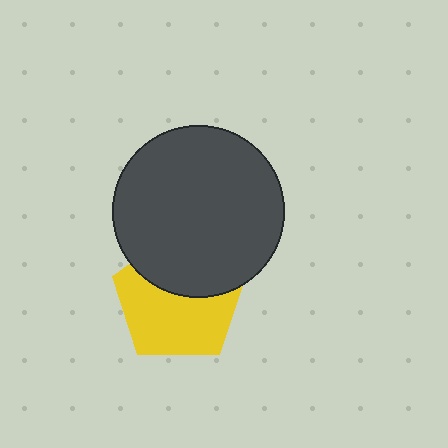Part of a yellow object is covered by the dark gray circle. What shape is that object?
It is a pentagon.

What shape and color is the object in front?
The object in front is a dark gray circle.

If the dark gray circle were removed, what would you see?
You would see the complete yellow pentagon.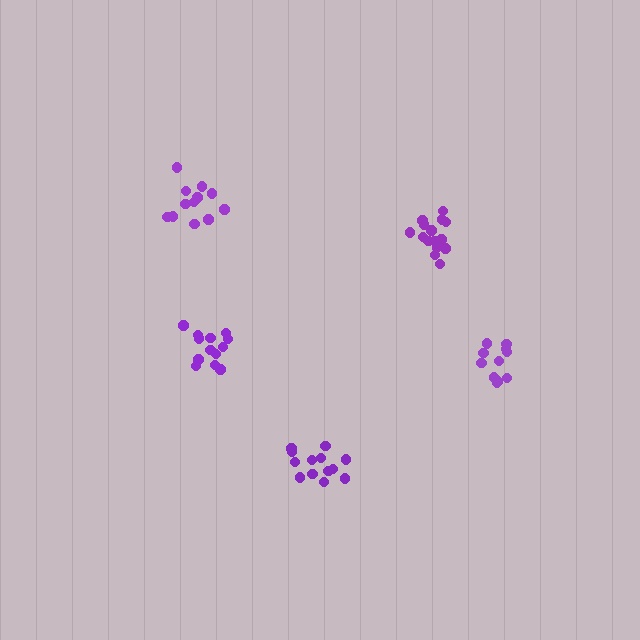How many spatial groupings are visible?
There are 5 spatial groupings.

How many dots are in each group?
Group 1: 11 dots, Group 2: 15 dots, Group 3: 12 dots, Group 4: 13 dots, Group 5: 13 dots (64 total).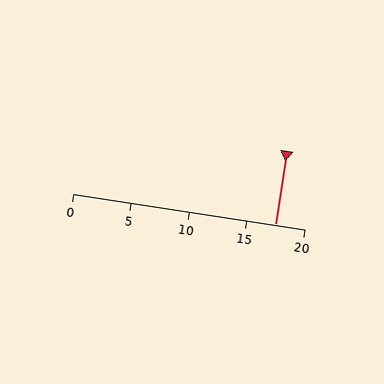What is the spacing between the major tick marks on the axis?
The major ticks are spaced 5 apart.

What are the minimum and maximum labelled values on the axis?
The axis runs from 0 to 20.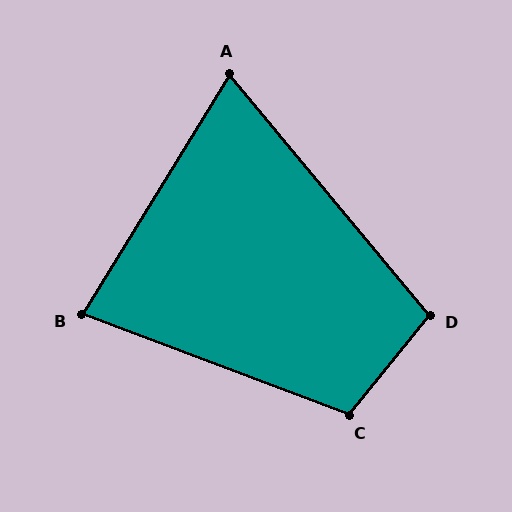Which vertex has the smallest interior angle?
A, at approximately 71 degrees.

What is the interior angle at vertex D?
Approximately 101 degrees (obtuse).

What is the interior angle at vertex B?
Approximately 79 degrees (acute).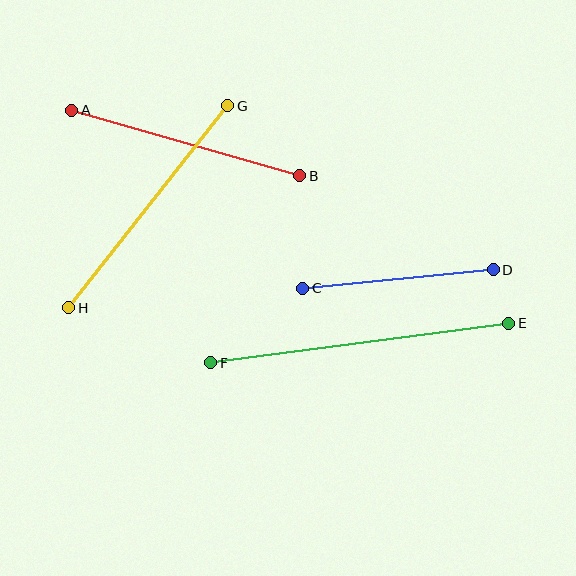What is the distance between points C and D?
The distance is approximately 191 pixels.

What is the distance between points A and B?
The distance is approximately 237 pixels.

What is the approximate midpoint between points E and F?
The midpoint is at approximately (360, 343) pixels.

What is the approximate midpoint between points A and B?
The midpoint is at approximately (186, 143) pixels.